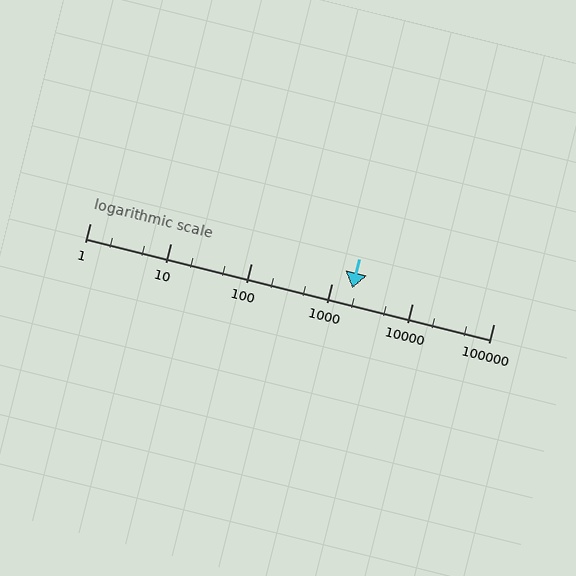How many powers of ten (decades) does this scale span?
The scale spans 5 decades, from 1 to 100000.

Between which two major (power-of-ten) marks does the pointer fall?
The pointer is between 1000 and 10000.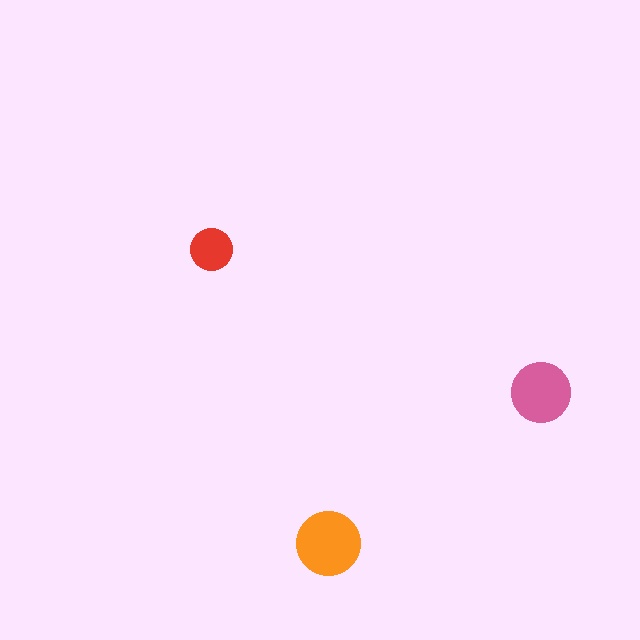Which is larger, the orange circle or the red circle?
The orange one.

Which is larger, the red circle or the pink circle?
The pink one.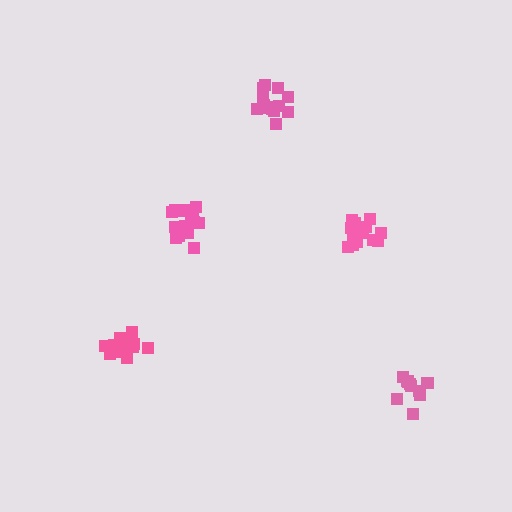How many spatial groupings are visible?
There are 5 spatial groupings.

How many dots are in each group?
Group 1: 15 dots, Group 2: 16 dots, Group 3: 15 dots, Group 4: 10 dots, Group 5: 16 dots (72 total).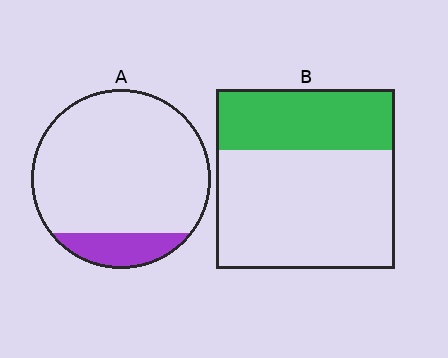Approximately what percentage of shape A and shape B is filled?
A is approximately 15% and B is approximately 35%.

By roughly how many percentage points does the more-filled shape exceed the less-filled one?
By roughly 20 percentage points (B over A).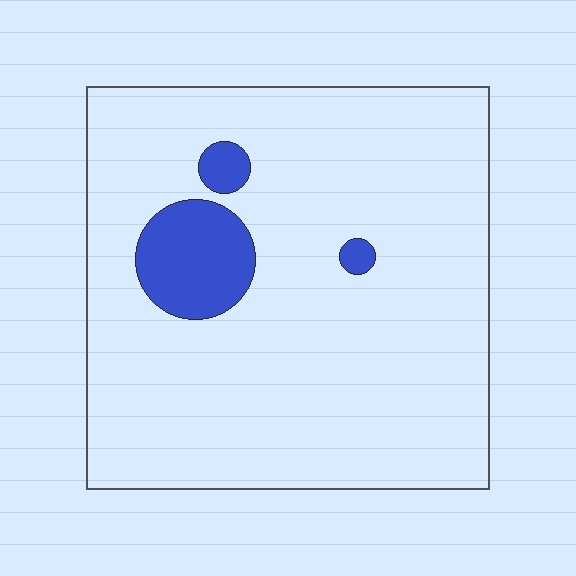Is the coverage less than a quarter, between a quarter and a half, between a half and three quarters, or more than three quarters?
Less than a quarter.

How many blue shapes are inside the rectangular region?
3.